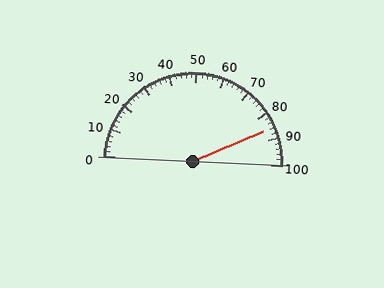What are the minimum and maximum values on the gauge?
The gauge ranges from 0 to 100.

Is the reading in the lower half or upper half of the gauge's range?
The reading is in the upper half of the range (0 to 100).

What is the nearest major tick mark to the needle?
The nearest major tick mark is 90.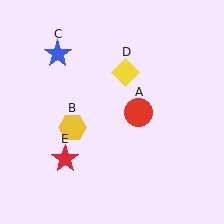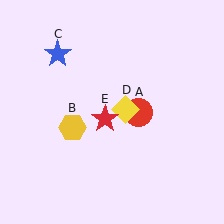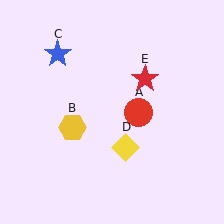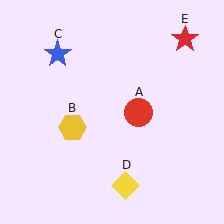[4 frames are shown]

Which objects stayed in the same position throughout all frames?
Red circle (object A) and yellow hexagon (object B) and blue star (object C) remained stationary.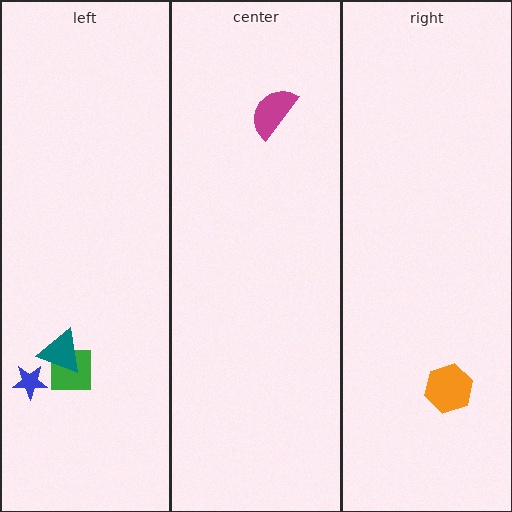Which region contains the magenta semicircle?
The center region.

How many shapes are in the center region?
1.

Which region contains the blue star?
The left region.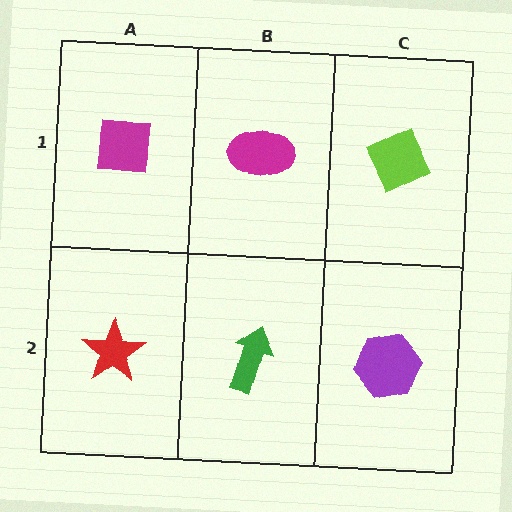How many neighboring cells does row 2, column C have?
2.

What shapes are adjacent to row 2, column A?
A magenta square (row 1, column A), a green arrow (row 2, column B).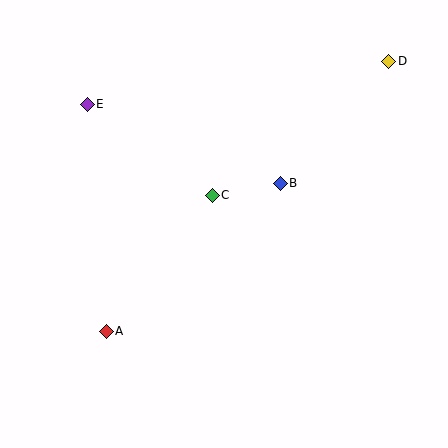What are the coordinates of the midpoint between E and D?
The midpoint between E and D is at (238, 83).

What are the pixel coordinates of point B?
Point B is at (280, 183).